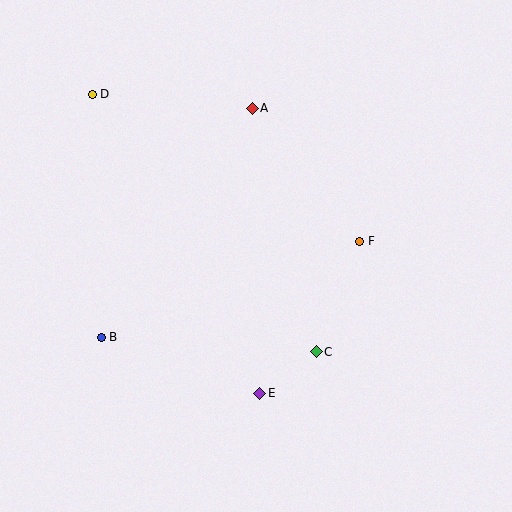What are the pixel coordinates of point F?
Point F is at (360, 241).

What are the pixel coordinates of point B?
Point B is at (101, 337).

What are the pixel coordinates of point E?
Point E is at (260, 393).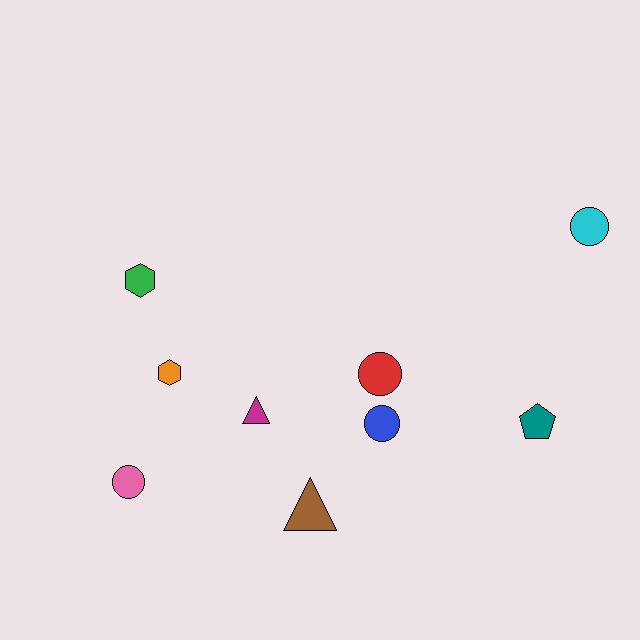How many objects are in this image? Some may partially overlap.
There are 9 objects.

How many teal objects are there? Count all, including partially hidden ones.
There is 1 teal object.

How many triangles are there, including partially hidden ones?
There are 2 triangles.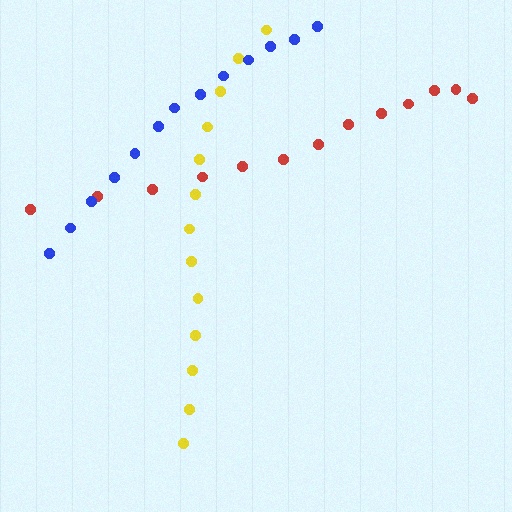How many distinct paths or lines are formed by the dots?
There are 3 distinct paths.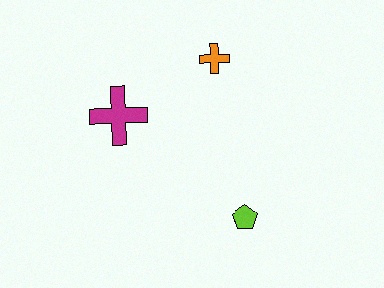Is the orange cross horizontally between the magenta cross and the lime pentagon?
Yes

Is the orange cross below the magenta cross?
No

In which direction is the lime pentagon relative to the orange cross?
The lime pentagon is below the orange cross.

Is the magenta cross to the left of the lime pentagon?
Yes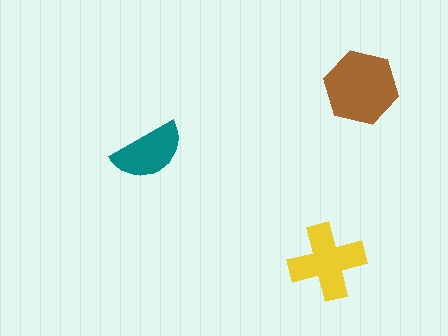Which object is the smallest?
The teal semicircle.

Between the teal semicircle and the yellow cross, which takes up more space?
The yellow cross.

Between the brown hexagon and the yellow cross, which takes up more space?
The brown hexagon.